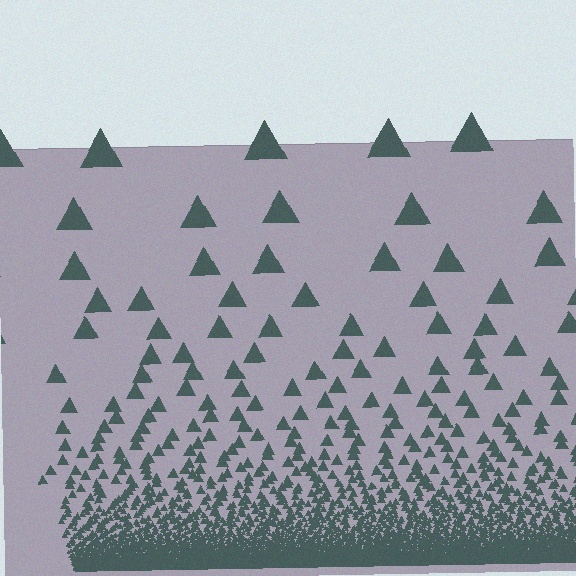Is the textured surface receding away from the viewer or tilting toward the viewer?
The surface appears to tilt toward the viewer. Texture elements get larger and sparser toward the top.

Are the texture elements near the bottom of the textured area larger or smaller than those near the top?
Smaller. The gradient is inverted — elements near the bottom are smaller and denser.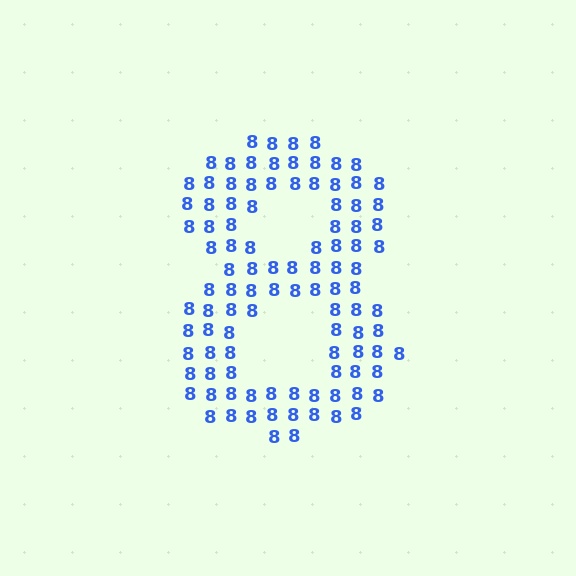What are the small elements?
The small elements are digit 8's.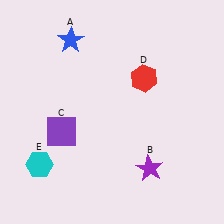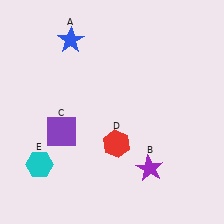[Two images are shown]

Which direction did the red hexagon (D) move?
The red hexagon (D) moved down.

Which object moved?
The red hexagon (D) moved down.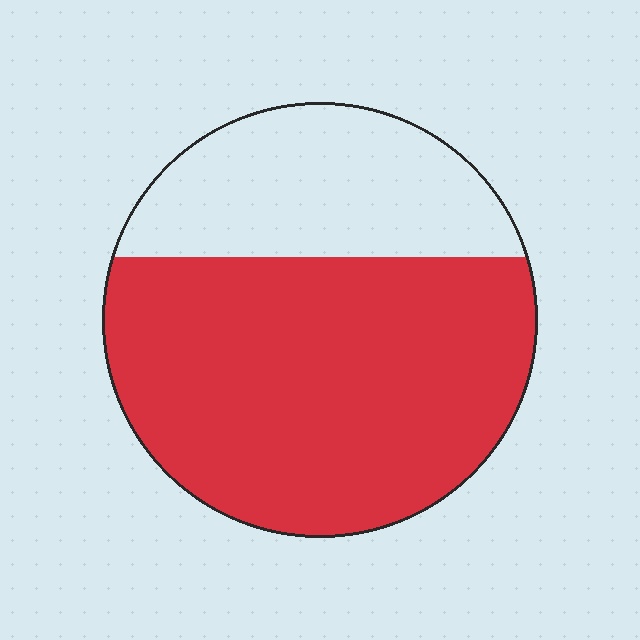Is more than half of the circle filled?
Yes.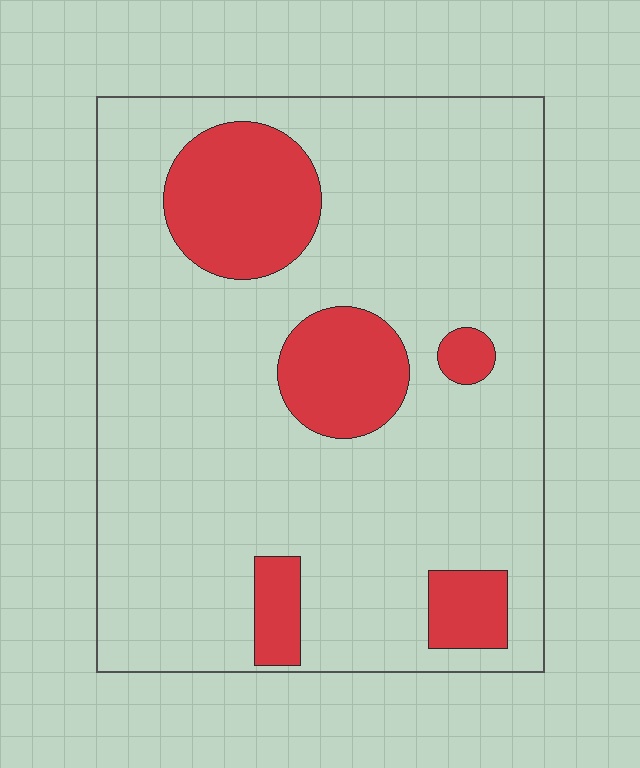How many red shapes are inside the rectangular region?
5.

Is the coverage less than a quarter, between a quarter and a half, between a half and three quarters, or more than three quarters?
Less than a quarter.